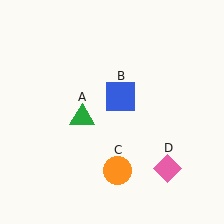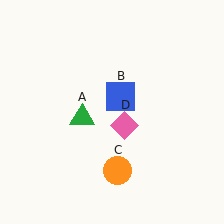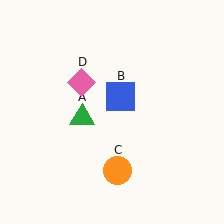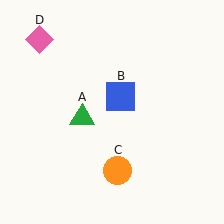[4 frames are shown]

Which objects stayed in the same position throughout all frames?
Green triangle (object A) and blue square (object B) and orange circle (object C) remained stationary.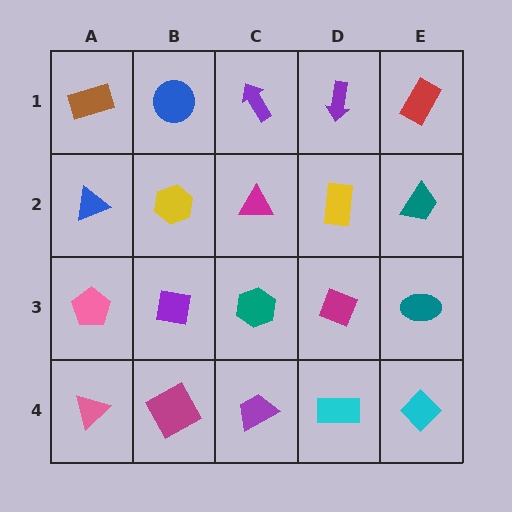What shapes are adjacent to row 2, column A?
A brown rectangle (row 1, column A), a pink pentagon (row 3, column A), a yellow hexagon (row 2, column B).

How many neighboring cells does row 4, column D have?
3.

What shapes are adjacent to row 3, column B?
A yellow hexagon (row 2, column B), a magenta square (row 4, column B), a pink pentagon (row 3, column A), a teal hexagon (row 3, column C).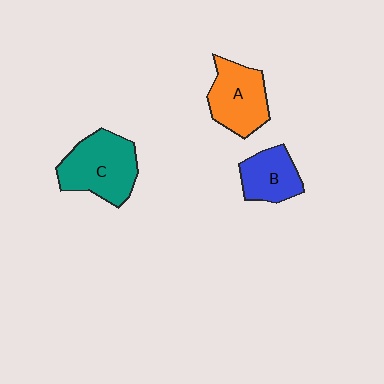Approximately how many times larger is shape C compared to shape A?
Approximately 1.2 times.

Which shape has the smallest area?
Shape B (blue).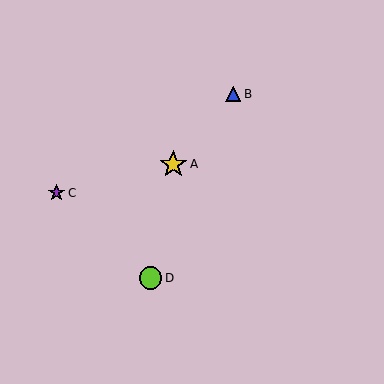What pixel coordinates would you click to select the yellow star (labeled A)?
Click at (173, 164) to select the yellow star A.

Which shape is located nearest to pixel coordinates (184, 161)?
The yellow star (labeled A) at (173, 164) is nearest to that location.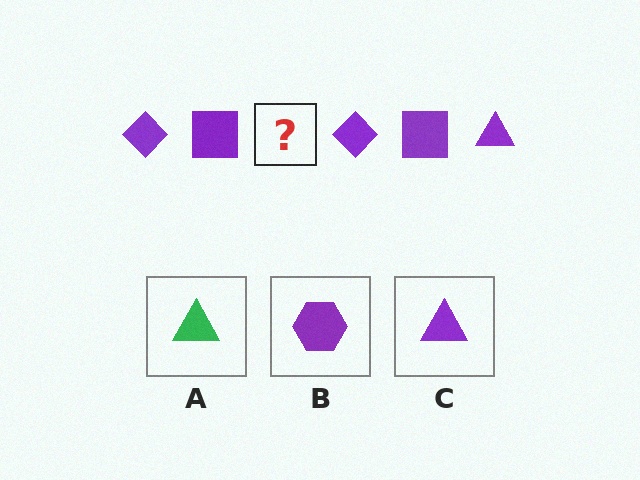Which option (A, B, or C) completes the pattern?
C.